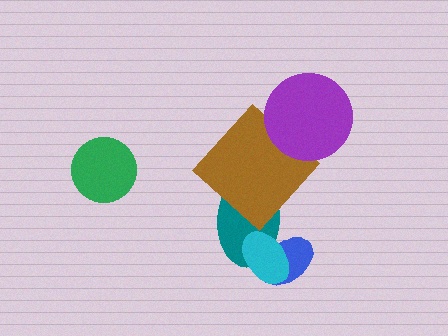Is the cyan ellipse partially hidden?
No, no other shape covers it.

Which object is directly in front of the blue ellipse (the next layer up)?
The teal ellipse is directly in front of the blue ellipse.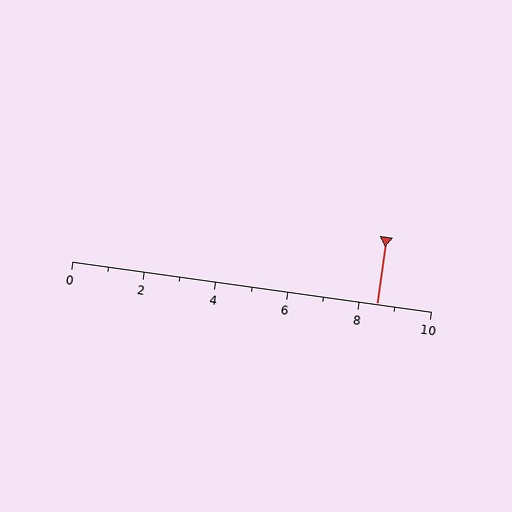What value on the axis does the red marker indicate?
The marker indicates approximately 8.5.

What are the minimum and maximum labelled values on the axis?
The axis runs from 0 to 10.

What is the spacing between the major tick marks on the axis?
The major ticks are spaced 2 apart.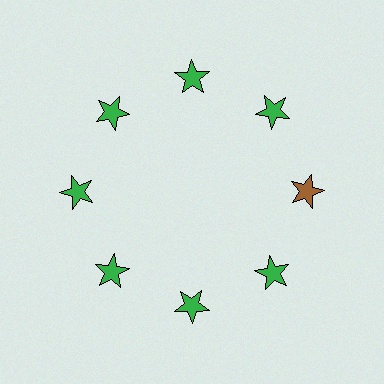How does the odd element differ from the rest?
It has a different color: brown instead of green.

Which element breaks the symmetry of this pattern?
The brown star at roughly the 3 o'clock position breaks the symmetry. All other shapes are green stars.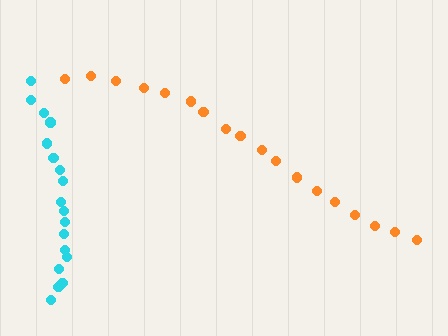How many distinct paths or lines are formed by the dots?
There are 2 distinct paths.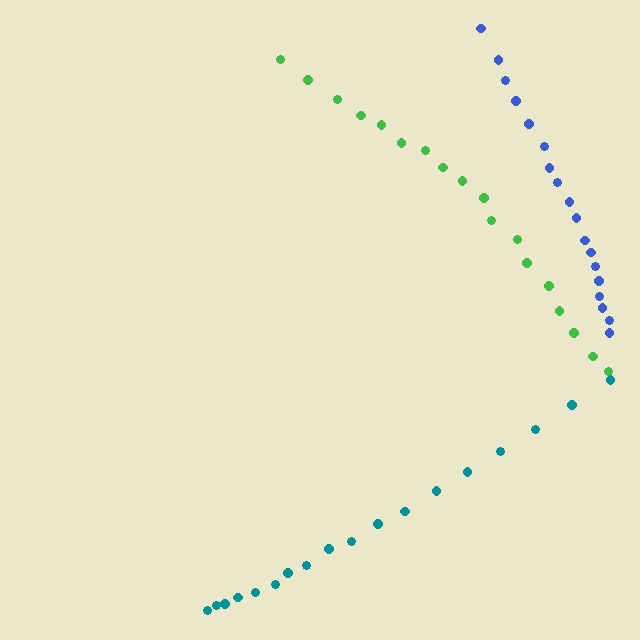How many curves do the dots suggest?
There are 3 distinct paths.